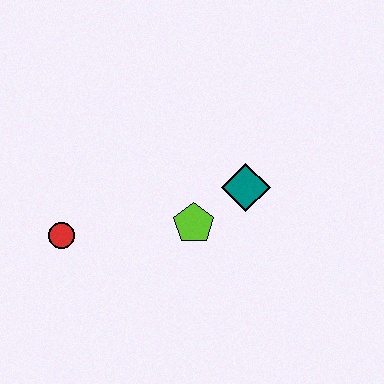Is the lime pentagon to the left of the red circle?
No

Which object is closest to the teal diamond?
The lime pentagon is closest to the teal diamond.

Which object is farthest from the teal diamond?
The red circle is farthest from the teal diamond.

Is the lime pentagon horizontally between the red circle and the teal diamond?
Yes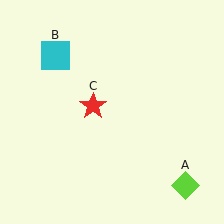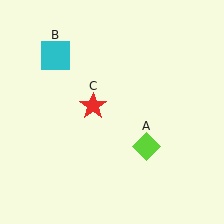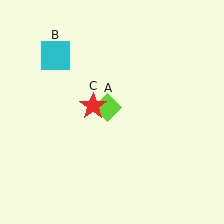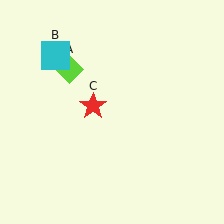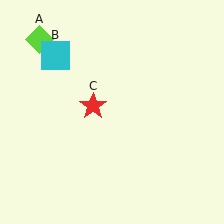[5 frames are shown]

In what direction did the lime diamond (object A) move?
The lime diamond (object A) moved up and to the left.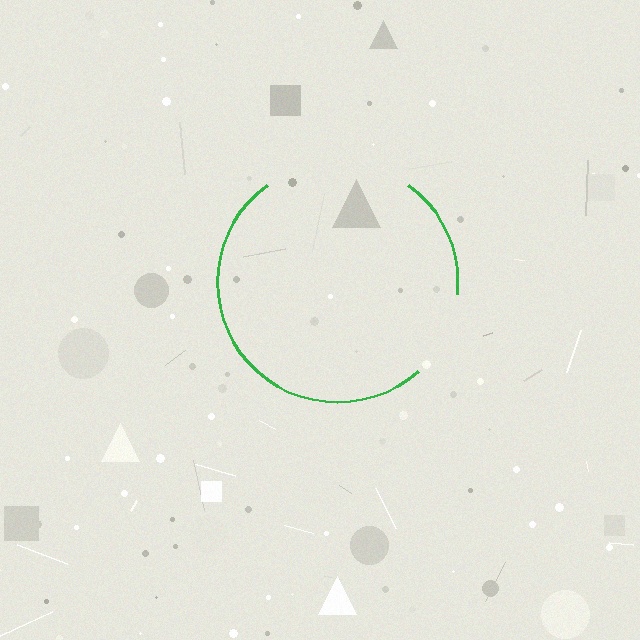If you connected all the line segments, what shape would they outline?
They would outline a circle.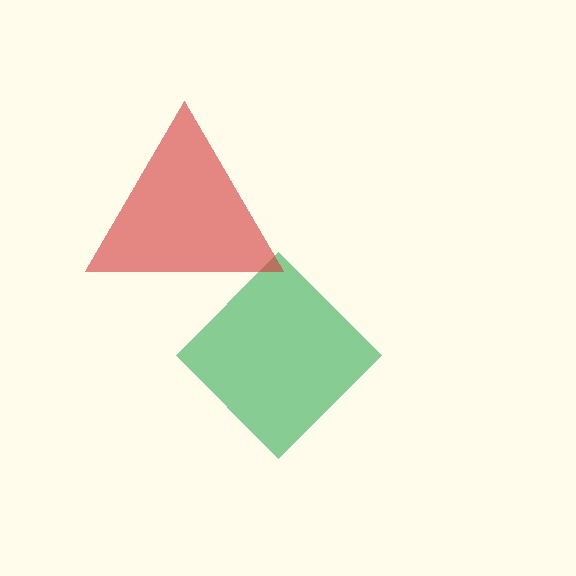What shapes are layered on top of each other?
The layered shapes are: a green diamond, a red triangle.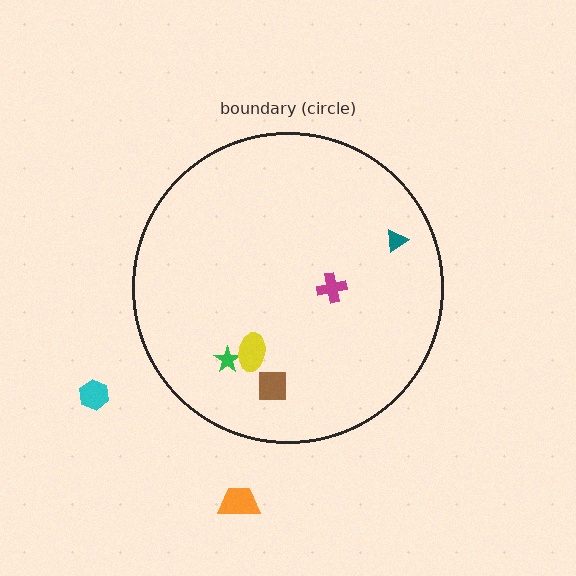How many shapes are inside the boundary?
5 inside, 2 outside.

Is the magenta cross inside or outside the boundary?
Inside.